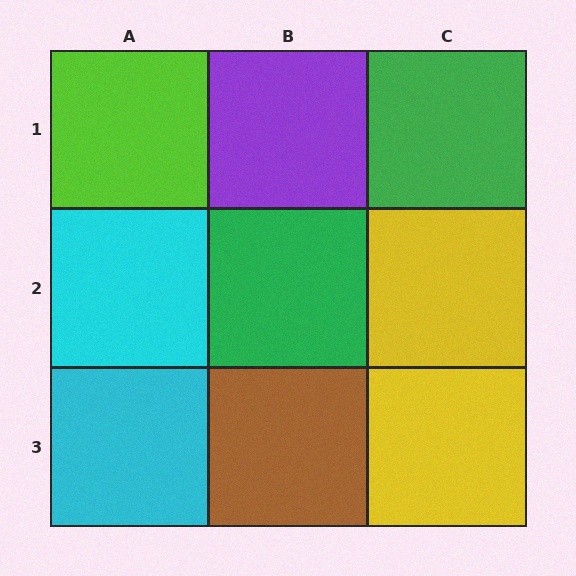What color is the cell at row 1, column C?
Green.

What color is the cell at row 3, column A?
Cyan.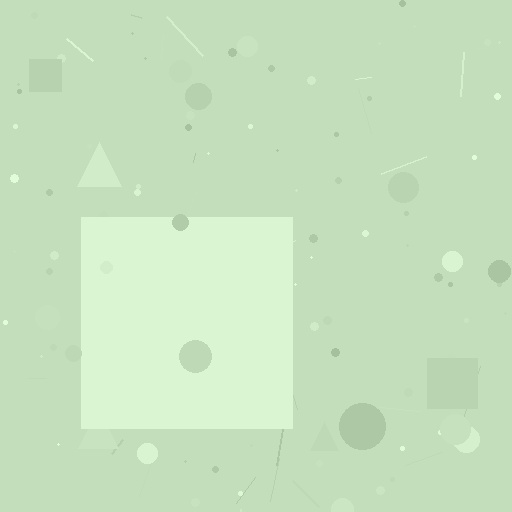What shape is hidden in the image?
A square is hidden in the image.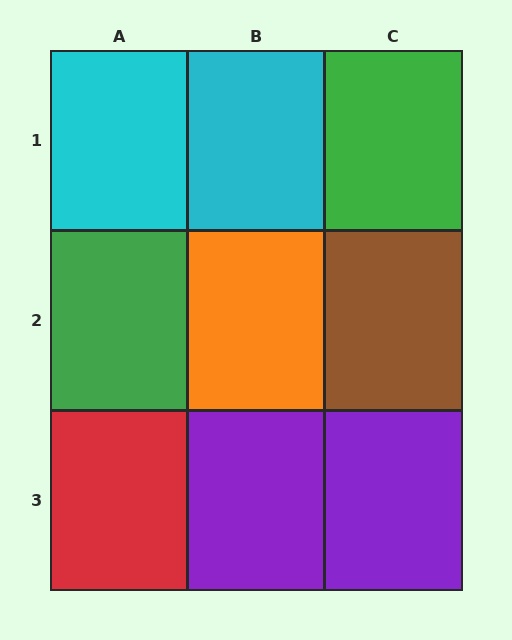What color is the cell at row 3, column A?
Red.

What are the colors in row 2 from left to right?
Green, orange, brown.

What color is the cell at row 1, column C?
Green.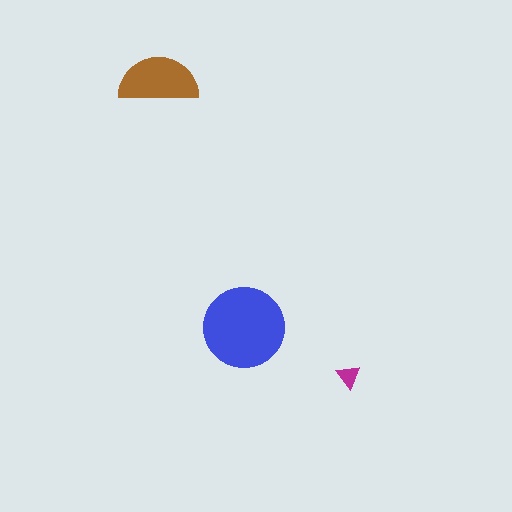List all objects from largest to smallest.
The blue circle, the brown semicircle, the magenta triangle.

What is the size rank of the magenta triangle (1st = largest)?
3rd.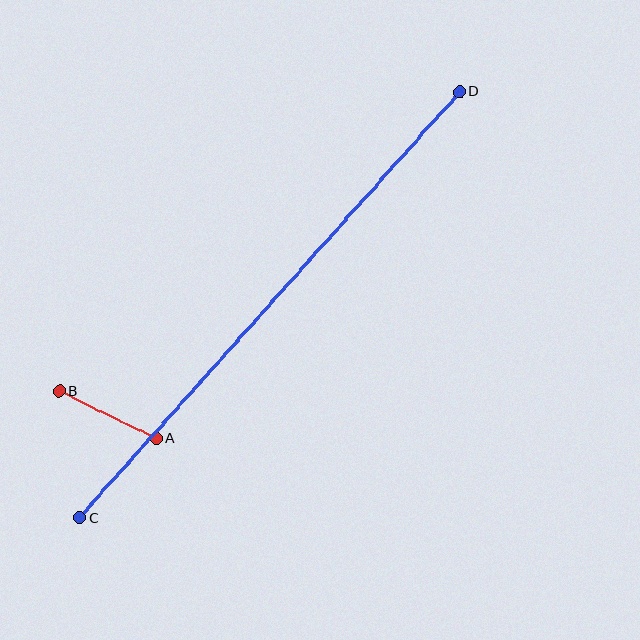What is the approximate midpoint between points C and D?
The midpoint is at approximately (269, 305) pixels.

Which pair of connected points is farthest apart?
Points C and D are farthest apart.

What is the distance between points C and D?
The distance is approximately 571 pixels.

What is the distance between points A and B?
The distance is approximately 108 pixels.